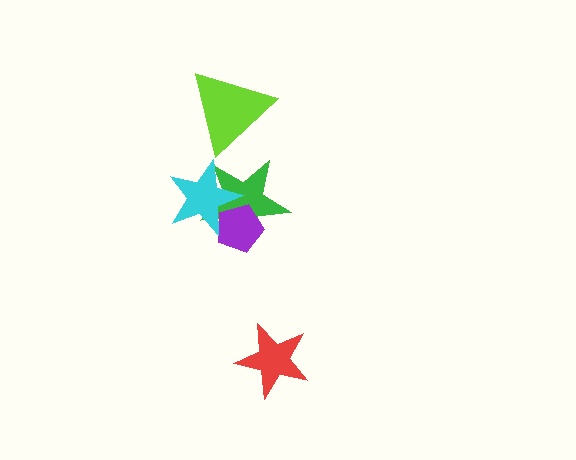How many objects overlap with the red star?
0 objects overlap with the red star.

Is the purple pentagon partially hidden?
Yes, it is partially covered by another shape.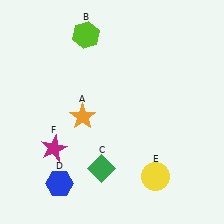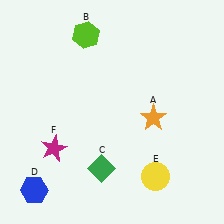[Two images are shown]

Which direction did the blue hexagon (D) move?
The blue hexagon (D) moved left.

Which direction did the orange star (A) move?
The orange star (A) moved right.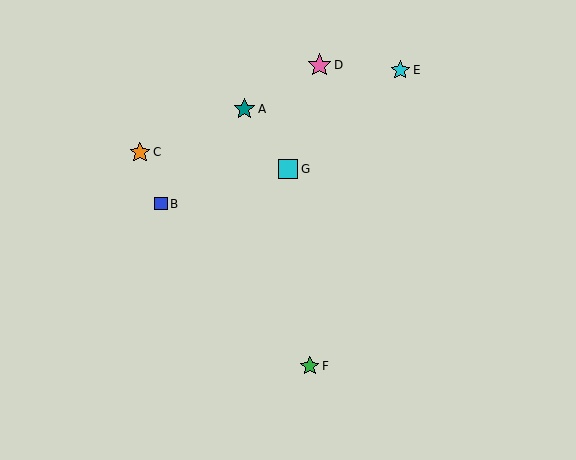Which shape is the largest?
The pink star (labeled D) is the largest.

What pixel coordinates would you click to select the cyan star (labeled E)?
Click at (400, 70) to select the cyan star E.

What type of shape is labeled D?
Shape D is a pink star.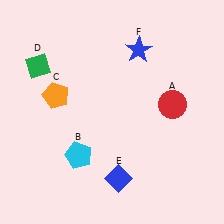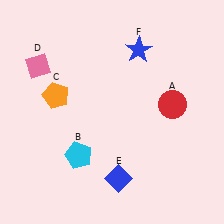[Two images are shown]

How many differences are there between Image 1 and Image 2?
There is 1 difference between the two images.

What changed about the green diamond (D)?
In Image 1, D is green. In Image 2, it changed to pink.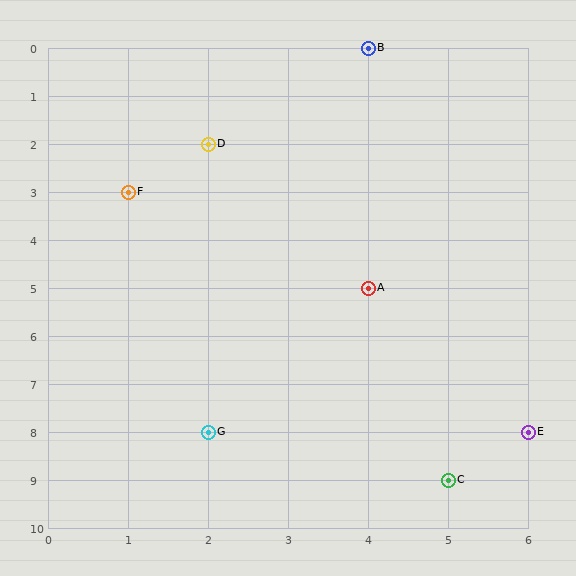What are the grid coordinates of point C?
Point C is at grid coordinates (5, 9).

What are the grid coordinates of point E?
Point E is at grid coordinates (6, 8).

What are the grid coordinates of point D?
Point D is at grid coordinates (2, 2).